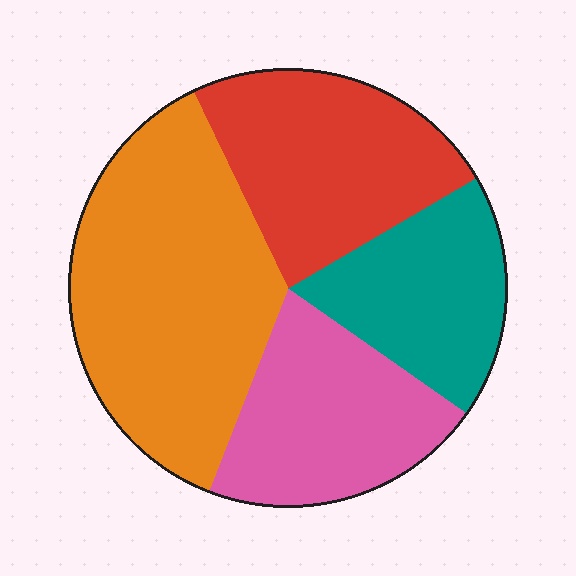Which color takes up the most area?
Orange, at roughly 35%.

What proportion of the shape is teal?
Teal covers about 20% of the shape.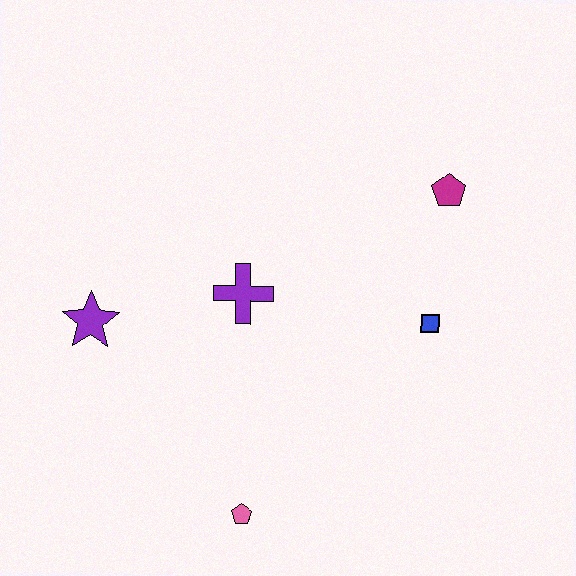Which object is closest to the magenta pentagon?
The blue square is closest to the magenta pentagon.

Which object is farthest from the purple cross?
The magenta pentagon is farthest from the purple cross.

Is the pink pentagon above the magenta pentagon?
No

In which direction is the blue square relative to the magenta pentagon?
The blue square is below the magenta pentagon.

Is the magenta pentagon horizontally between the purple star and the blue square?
No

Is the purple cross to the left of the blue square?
Yes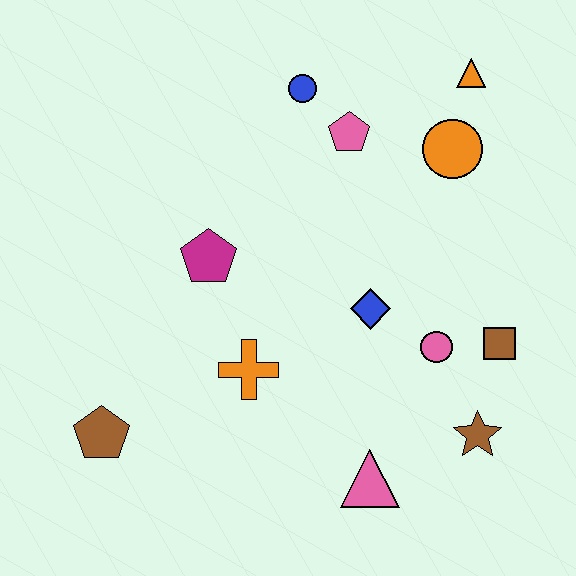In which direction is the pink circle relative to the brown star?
The pink circle is above the brown star.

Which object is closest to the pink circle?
The brown square is closest to the pink circle.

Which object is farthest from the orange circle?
The brown pentagon is farthest from the orange circle.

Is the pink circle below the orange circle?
Yes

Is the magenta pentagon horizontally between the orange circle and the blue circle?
No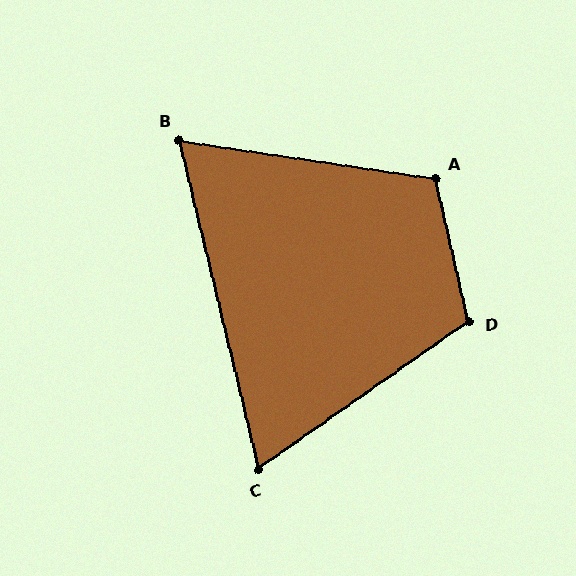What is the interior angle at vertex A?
Approximately 111 degrees (obtuse).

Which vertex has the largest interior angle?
D, at approximately 112 degrees.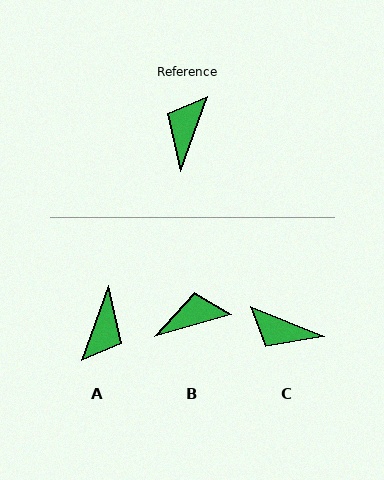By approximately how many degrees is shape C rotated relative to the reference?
Approximately 87 degrees counter-clockwise.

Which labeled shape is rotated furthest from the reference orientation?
A, about 180 degrees away.